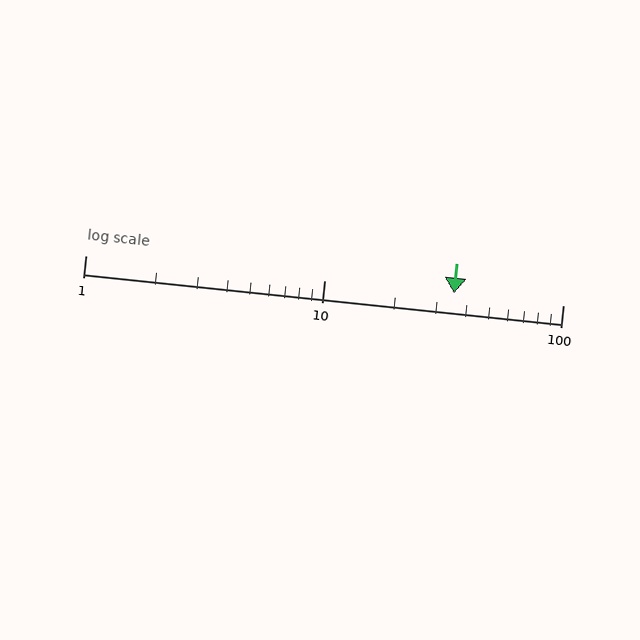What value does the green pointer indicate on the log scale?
The pointer indicates approximately 35.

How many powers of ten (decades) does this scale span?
The scale spans 2 decades, from 1 to 100.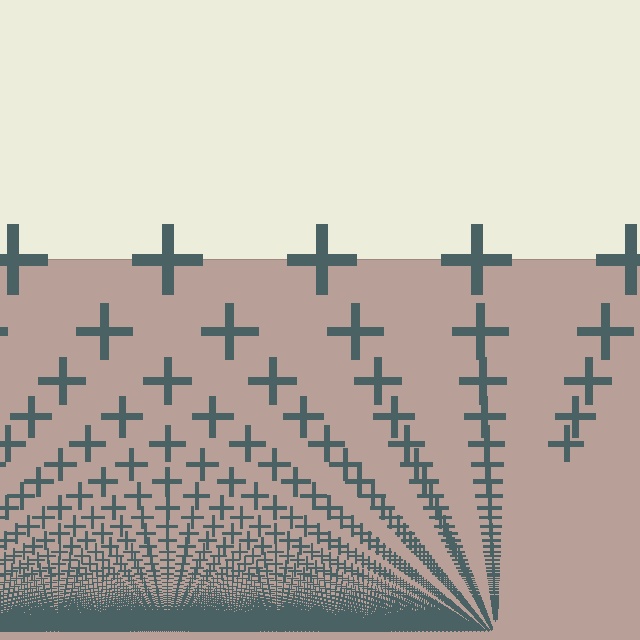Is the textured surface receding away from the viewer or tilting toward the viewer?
The surface appears to tilt toward the viewer. Texture elements get larger and sparser toward the top.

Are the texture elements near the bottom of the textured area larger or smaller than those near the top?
Smaller. The gradient is inverted — elements near the bottom are smaller and denser.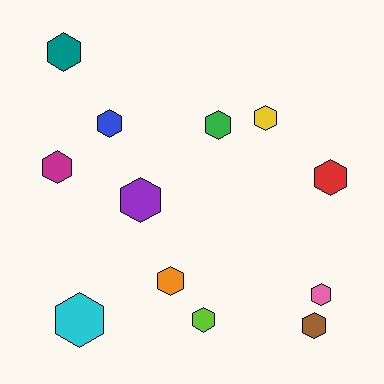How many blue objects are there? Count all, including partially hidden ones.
There is 1 blue object.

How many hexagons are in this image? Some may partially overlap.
There are 12 hexagons.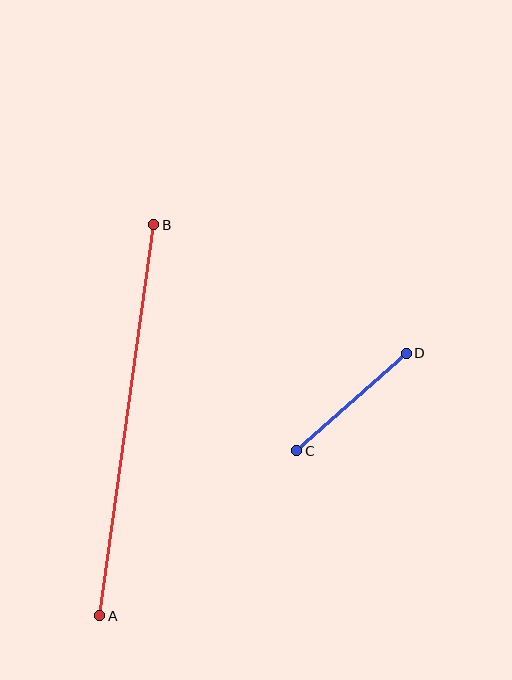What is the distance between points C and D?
The distance is approximately 146 pixels.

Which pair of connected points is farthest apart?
Points A and B are farthest apart.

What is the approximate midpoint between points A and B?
The midpoint is at approximately (127, 420) pixels.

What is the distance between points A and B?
The distance is approximately 395 pixels.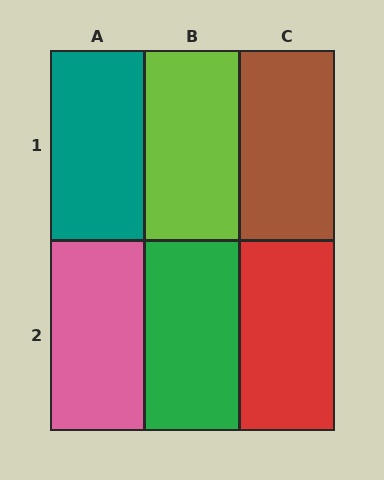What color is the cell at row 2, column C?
Red.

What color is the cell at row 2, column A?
Pink.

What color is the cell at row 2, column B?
Green.